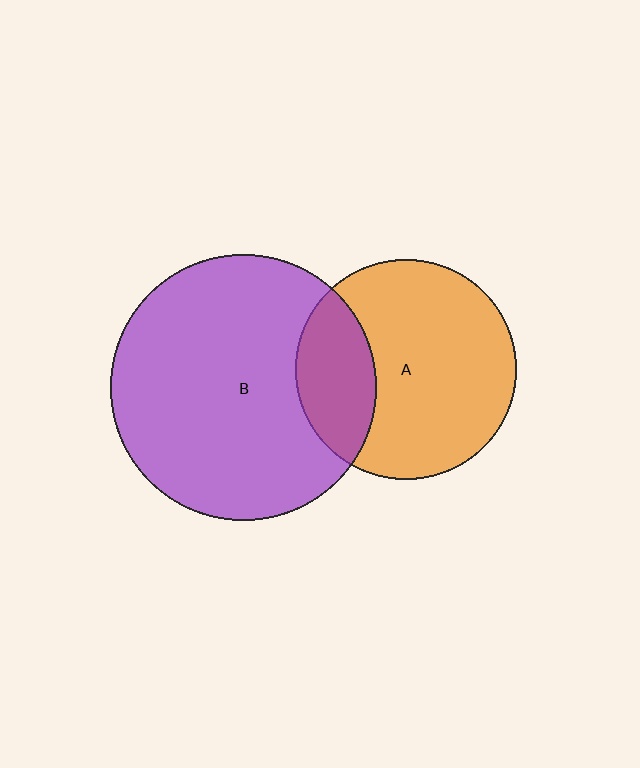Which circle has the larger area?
Circle B (purple).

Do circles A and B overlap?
Yes.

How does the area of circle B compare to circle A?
Approximately 1.4 times.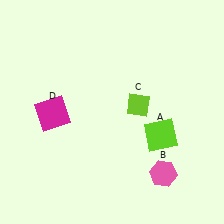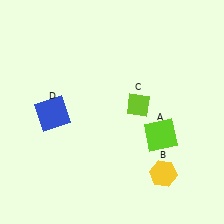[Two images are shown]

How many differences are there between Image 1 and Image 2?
There are 2 differences between the two images.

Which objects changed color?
B changed from pink to yellow. D changed from magenta to blue.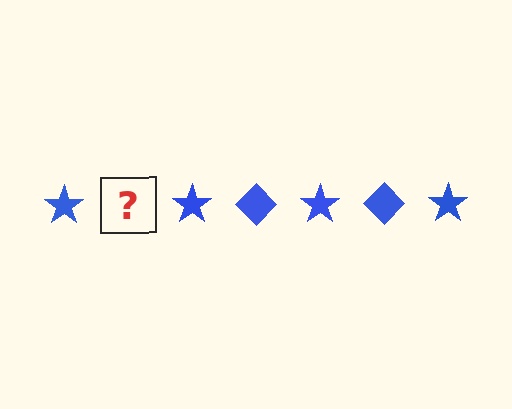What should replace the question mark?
The question mark should be replaced with a blue diamond.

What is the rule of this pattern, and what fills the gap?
The rule is that the pattern cycles through star, diamond shapes in blue. The gap should be filled with a blue diamond.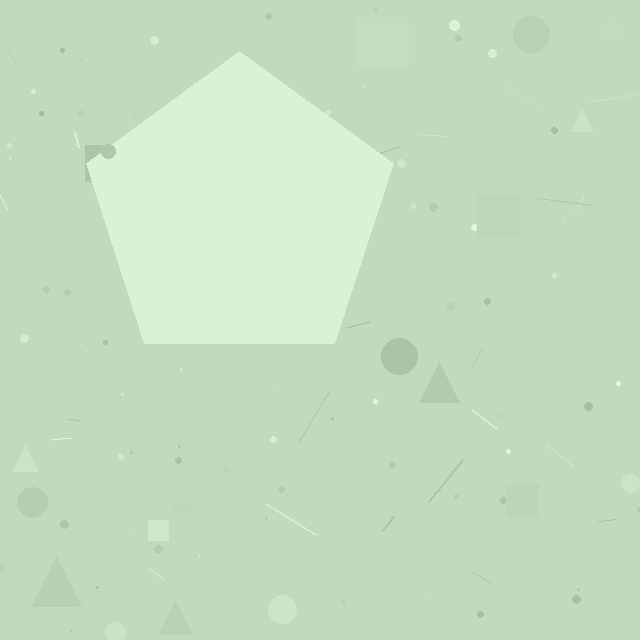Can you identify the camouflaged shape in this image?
The camouflaged shape is a pentagon.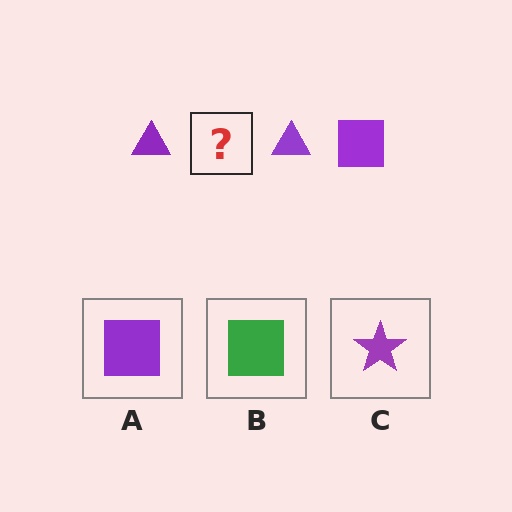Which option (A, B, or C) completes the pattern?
A.